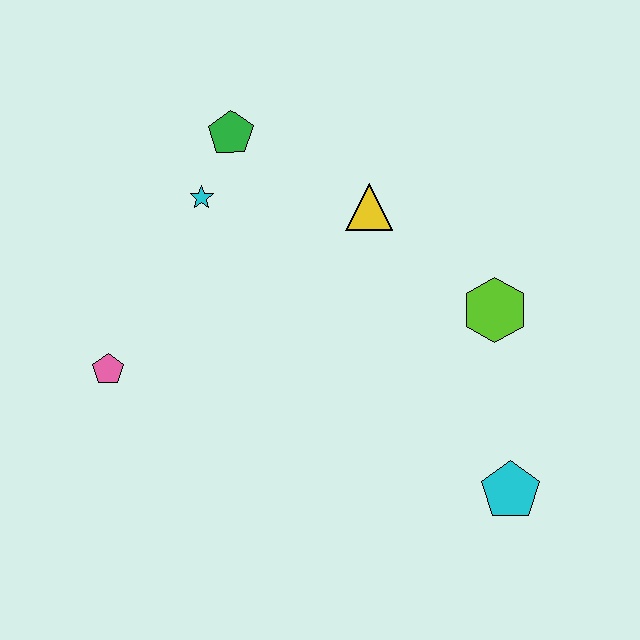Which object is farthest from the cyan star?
The cyan pentagon is farthest from the cyan star.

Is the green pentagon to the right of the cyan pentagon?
No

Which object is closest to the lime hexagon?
The yellow triangle is closest to the lime hexagon.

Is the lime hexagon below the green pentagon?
Yes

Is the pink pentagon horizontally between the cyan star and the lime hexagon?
No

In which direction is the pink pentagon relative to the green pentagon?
The pink pentagon is below the green pentagon.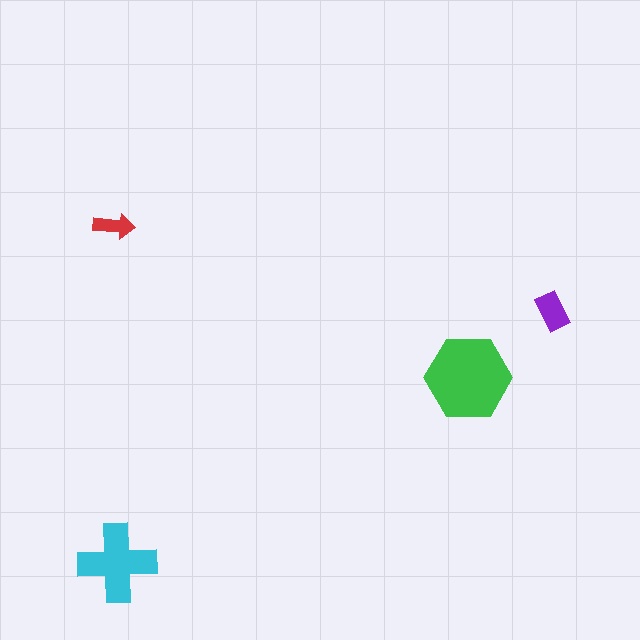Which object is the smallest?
The red arrow.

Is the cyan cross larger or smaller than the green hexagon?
Smaller.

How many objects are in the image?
There are 4 objects in the image.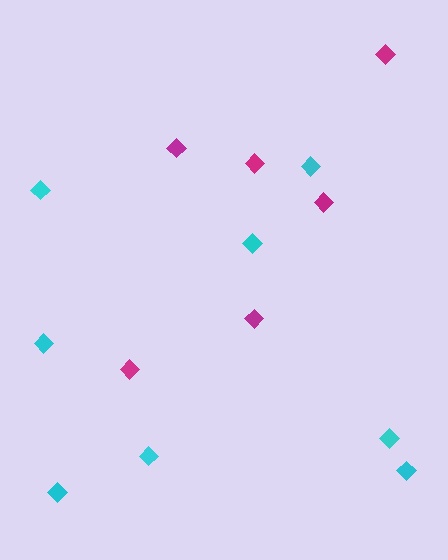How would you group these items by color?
There are 2 groups: one group of cyan diamonds (8) and one group of magenta diamonds (6).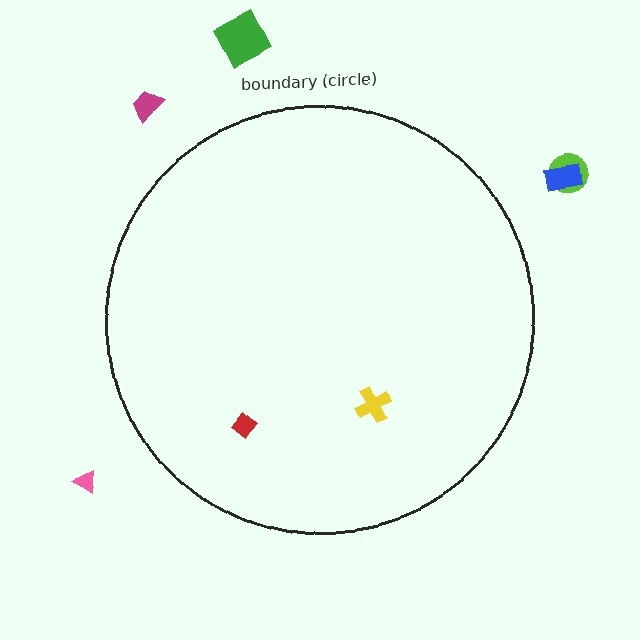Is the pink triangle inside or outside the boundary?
Outside.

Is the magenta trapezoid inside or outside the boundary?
Outside.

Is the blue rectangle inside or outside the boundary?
Outside.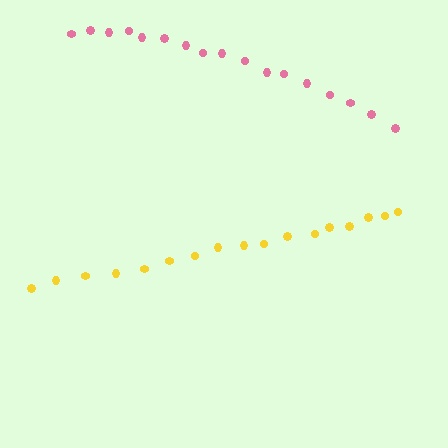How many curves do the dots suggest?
There are 2 distinct paths.